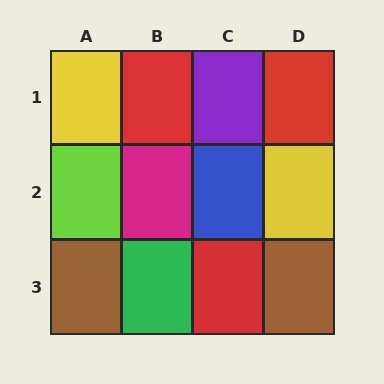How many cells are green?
1 cell is green.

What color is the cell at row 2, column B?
Magenta.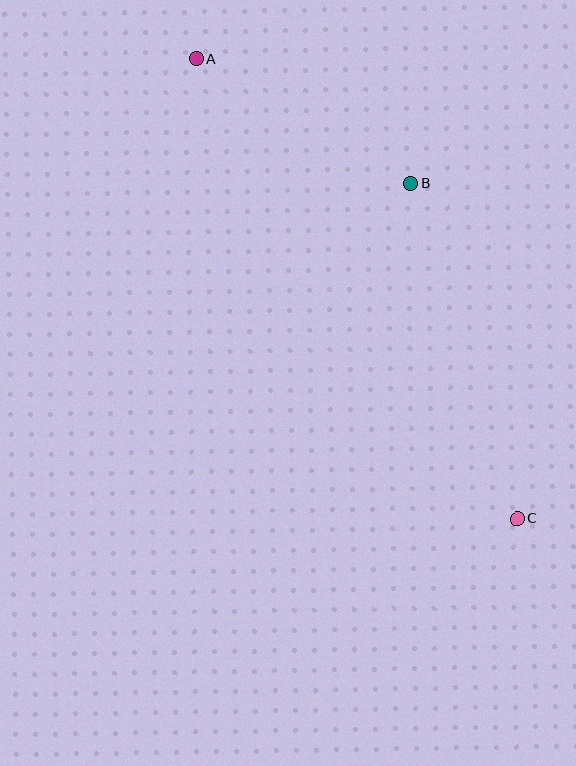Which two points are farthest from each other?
Points A and C are farthest from each other.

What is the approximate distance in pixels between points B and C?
The distance between B and C is approximately 352 pixels.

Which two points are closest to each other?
Points A and B are closest to each other.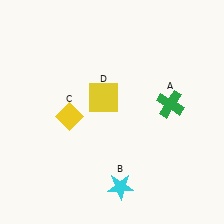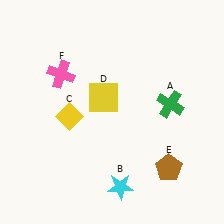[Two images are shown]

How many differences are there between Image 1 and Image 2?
There are 2 differences between the two images.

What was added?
A brown pentagon (E), a pink cross (F) were added in Image 2.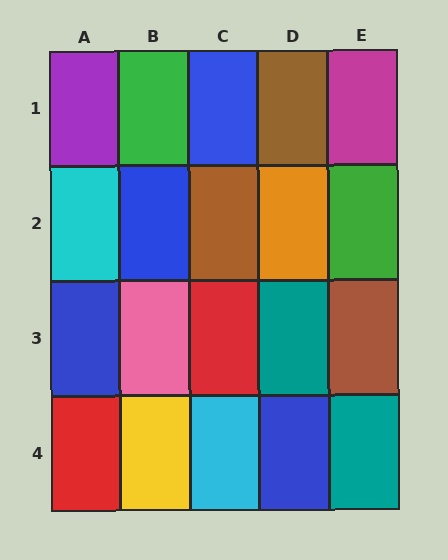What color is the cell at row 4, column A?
Red.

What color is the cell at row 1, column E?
Magenta.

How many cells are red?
2 cells are red.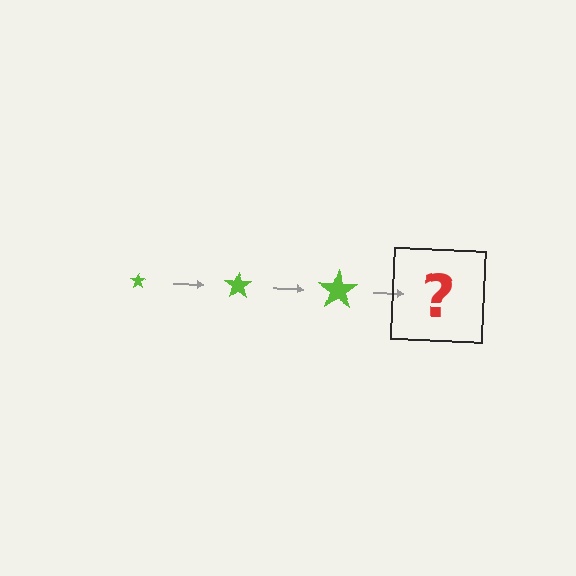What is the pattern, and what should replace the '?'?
The pattern is that the star gets progressively larger each step. The '?' should be a lime star, larger than the previous one.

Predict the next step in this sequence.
The next step is a lime star, larger than the previous one.